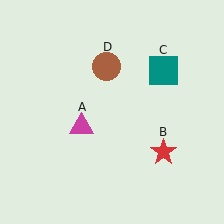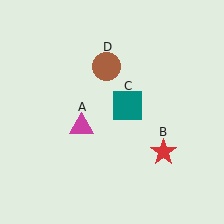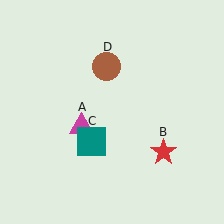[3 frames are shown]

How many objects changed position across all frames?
1 object changed position: teal square (object C).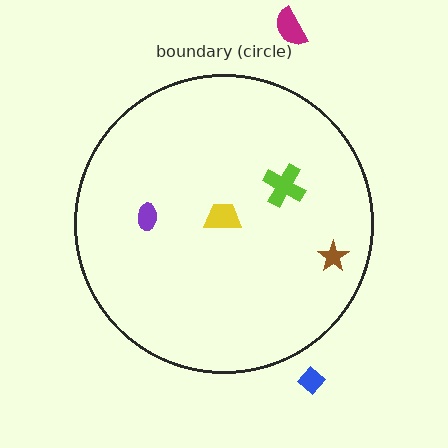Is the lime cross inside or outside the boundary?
Inside.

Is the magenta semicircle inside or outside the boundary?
Outside.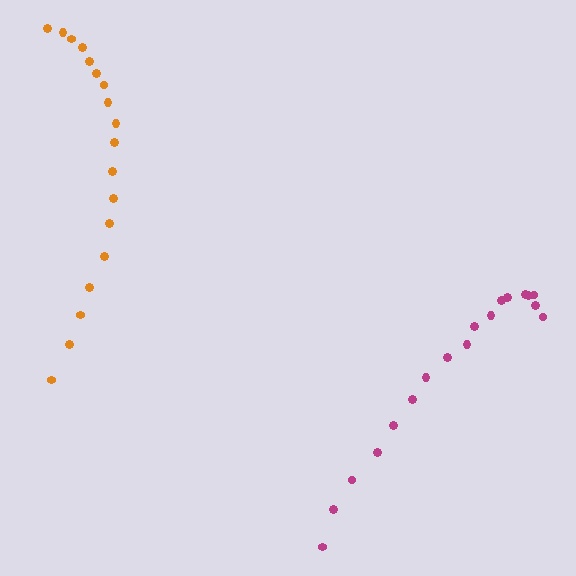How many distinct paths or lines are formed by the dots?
There are 2 distinct paths.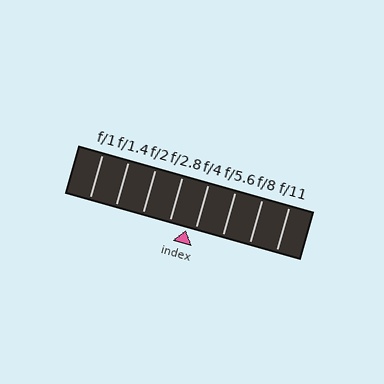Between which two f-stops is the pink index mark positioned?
The index mark is between f/2.8 and f/4.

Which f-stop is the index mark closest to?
The index mark is closest to f/4.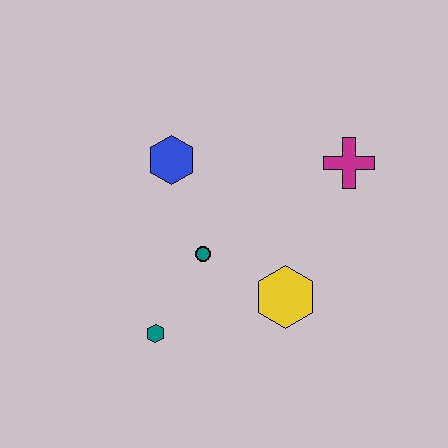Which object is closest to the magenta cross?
The yellow hexagon is closest to the magenta cross.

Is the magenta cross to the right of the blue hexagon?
Yes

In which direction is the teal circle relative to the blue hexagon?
The teal circle is below the blue hexagon.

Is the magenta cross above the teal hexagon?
Yes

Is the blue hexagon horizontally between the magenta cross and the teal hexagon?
Yes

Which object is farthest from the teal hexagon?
The magenta cross is farthest from the teal hexagon.